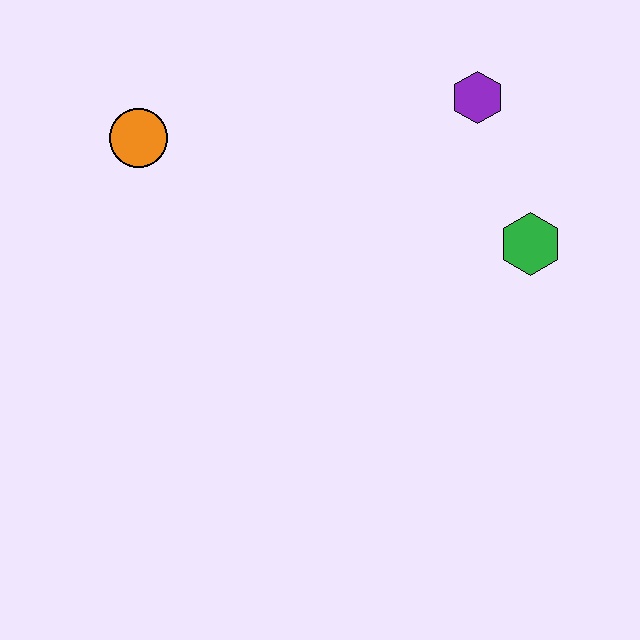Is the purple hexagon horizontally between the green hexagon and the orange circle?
Yes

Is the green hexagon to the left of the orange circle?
No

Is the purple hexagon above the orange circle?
Yes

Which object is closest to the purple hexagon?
The green hexagon is closest to the purple hexagon.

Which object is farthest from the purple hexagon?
The orange circle is farthest from the purple hexagon.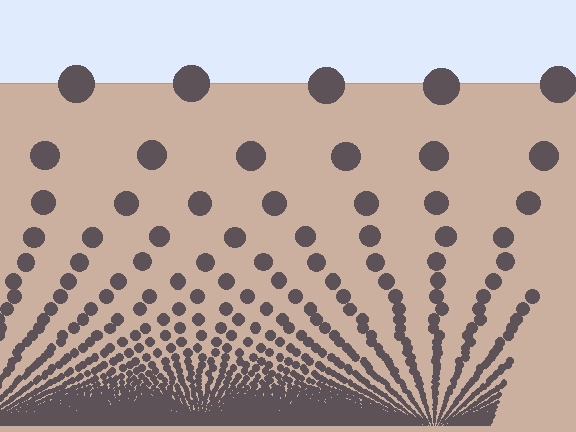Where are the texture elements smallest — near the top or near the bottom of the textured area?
Near the bottom.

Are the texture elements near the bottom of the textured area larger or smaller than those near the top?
Smaller. The gradient is inverted — elements near the bottom are smaller and denser.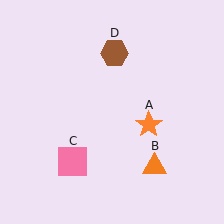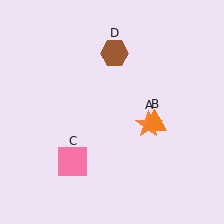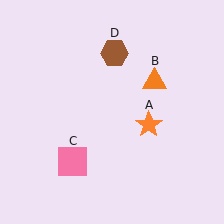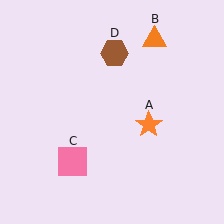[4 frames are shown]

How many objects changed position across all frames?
1 object changed position: orange triangle (object B).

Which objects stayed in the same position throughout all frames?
Orange star (object A) and pink square (object C) and brown hexagon (object D) remained stationary.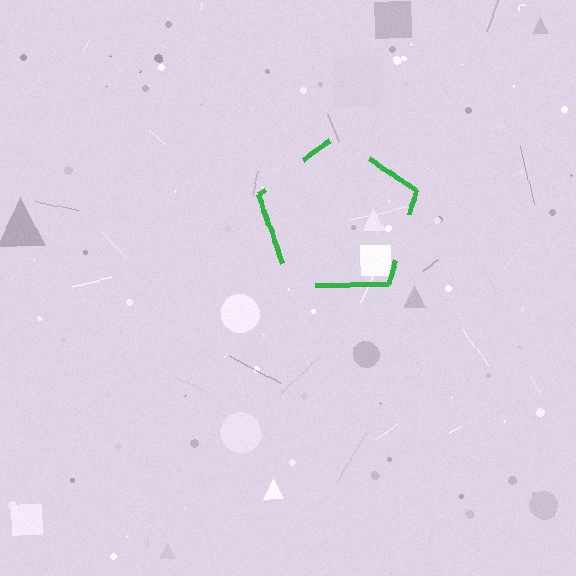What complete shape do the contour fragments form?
The contour fragments form a pentagon.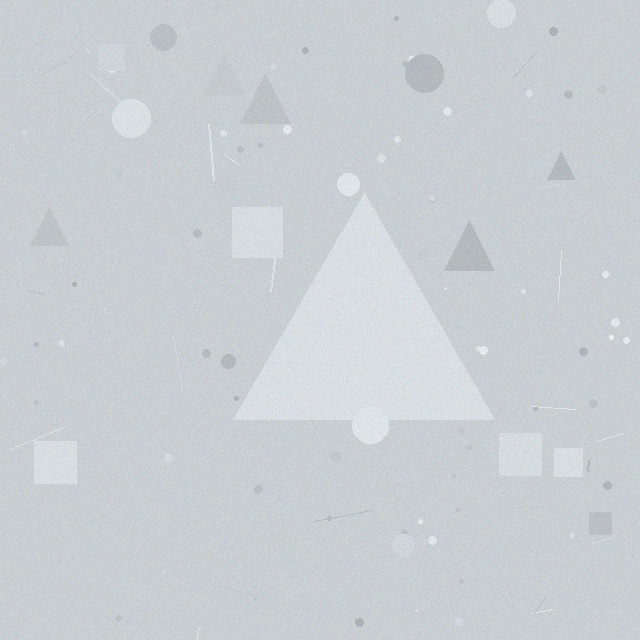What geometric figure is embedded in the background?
A triangle is embedded in the background.